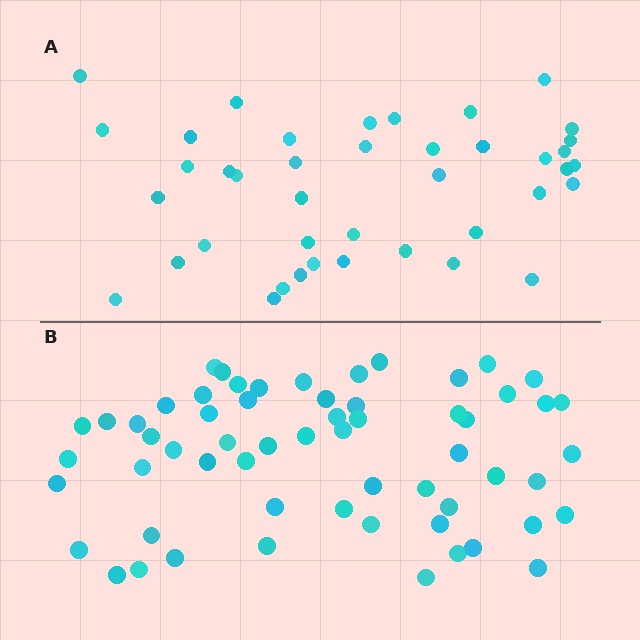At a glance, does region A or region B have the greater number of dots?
Region B (the bottom region) has more dots.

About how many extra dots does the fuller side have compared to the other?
Region B has approximately 20 more dots than region A.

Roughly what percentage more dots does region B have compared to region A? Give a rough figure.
About 45% more.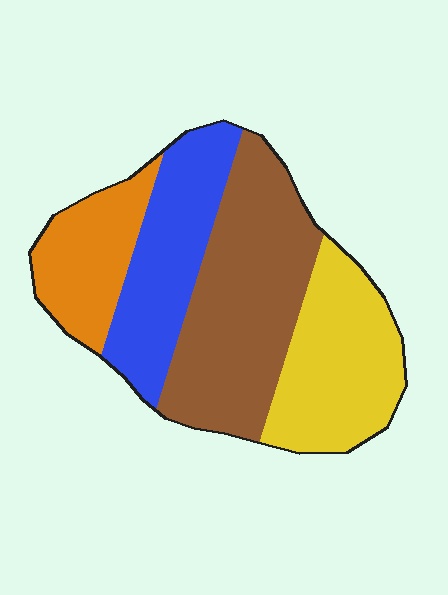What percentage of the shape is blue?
Blue covers around 25% of the shape.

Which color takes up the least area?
Orange, at roughly 15%.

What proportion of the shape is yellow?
Yellow takes up about one quarter (1/4) of the shape.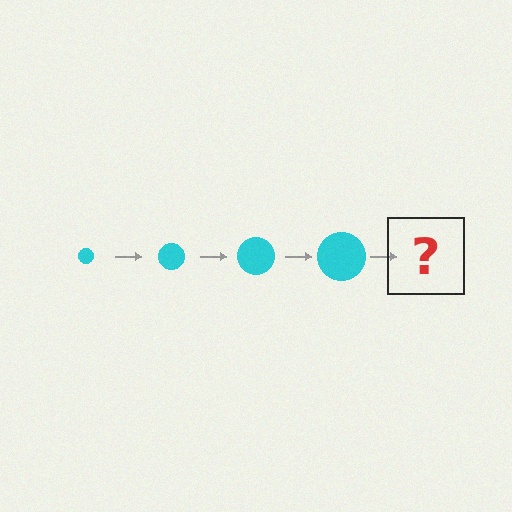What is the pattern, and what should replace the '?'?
The pattern is that the circle gets progressively larger each step. The '?' should be a cyan circle, larger than the previous one.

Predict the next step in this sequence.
The next step is a cyan circle, larger than the previous one.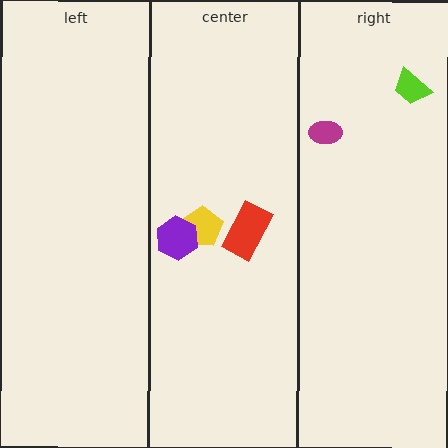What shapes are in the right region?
The lime trapezoid, the magenta ellipse.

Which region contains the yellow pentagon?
The center region.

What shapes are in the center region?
The yellow pentagon, the purple hexagon, the red rectangle.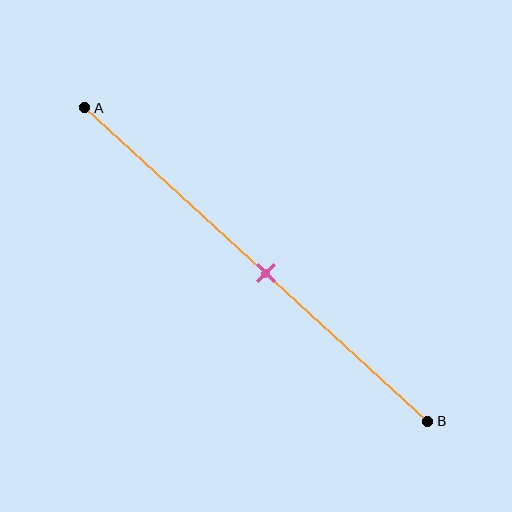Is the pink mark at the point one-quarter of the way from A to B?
No, the mark is at about 55% from A, not at the 25% one-quarter point.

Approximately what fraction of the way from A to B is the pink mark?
The pink mark is approximately 55% of the way from A to B.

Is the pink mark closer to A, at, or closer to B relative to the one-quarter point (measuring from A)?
The pink mark is closer to point B than the one-quarter point of segment AB.